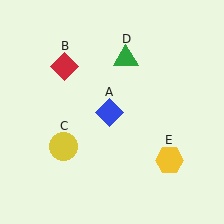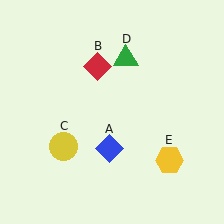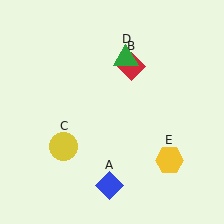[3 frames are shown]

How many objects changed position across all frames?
2 objects changed position: blue diamond (object A), red diamond (object B).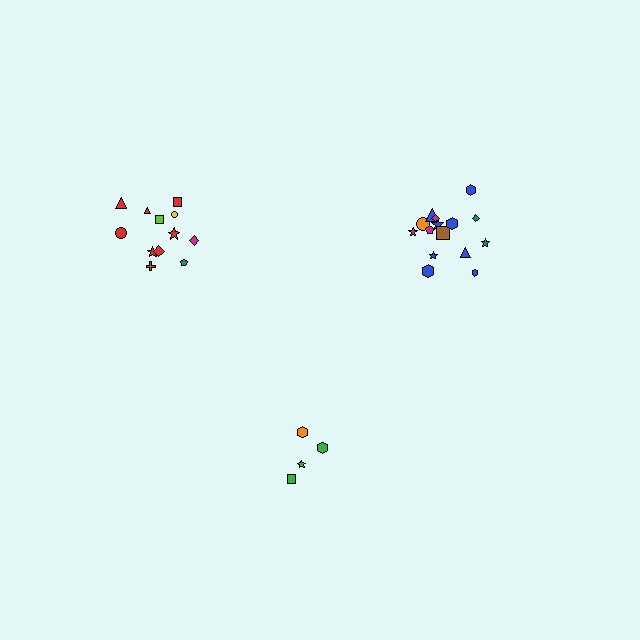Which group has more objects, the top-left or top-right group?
The top-right group.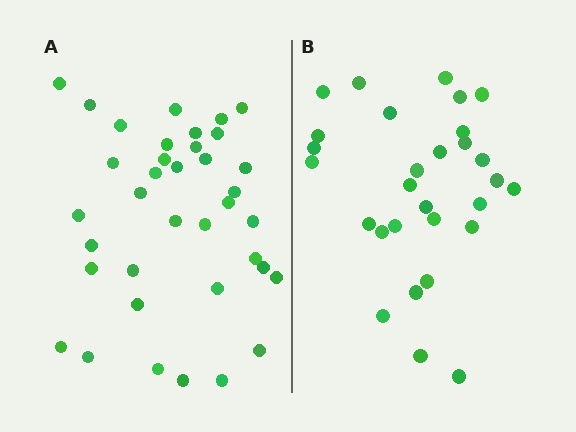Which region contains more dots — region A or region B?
Region A (the left region) has more dots.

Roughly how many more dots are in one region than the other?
Region A has roughly 8 or so more dots than region B.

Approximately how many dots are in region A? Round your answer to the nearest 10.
About 40 dots. (The exact count is 37, which rounds to 40.)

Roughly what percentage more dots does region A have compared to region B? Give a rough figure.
About 30% more.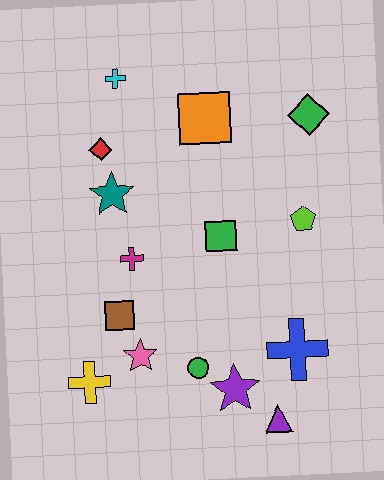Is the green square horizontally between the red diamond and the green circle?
No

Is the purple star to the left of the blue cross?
Yes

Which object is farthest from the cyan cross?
The purple triangle is farthest from the cyan cross.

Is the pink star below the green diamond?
Yes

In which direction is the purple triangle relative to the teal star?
The purple triangle is below the teal star.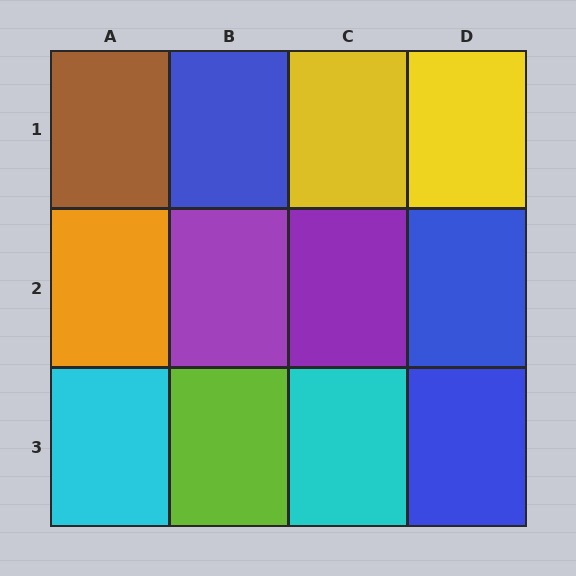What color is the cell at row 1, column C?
Yellow.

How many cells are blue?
3 cells are blue.